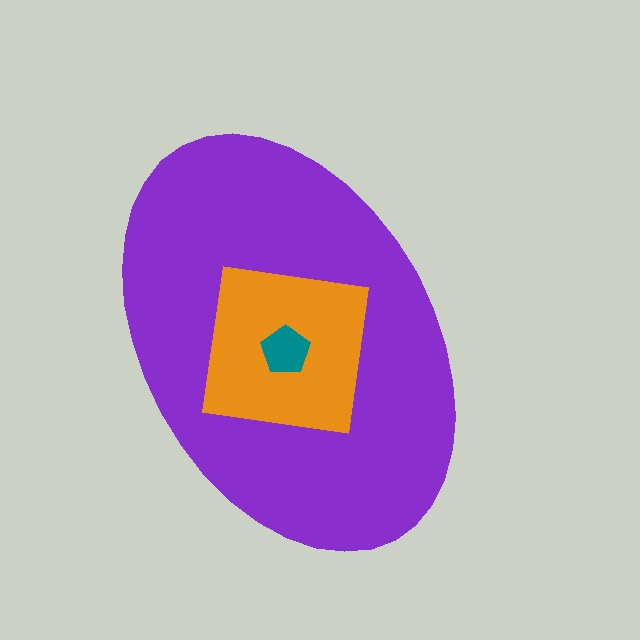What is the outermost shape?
The purple ellipse.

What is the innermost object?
The teal pentagon.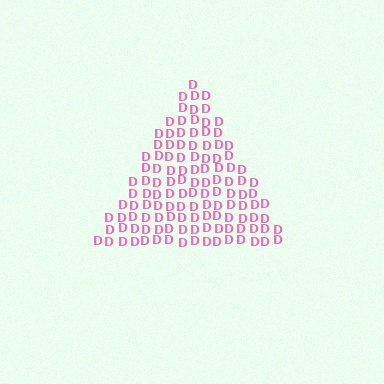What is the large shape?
The large shape is a triangle.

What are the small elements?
The small elements are letter D's.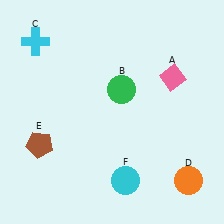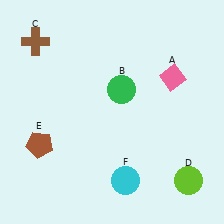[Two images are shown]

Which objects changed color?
C changed from cyan to brown. D changed from orange to lime.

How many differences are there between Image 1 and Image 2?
There are 2 differences between the two images.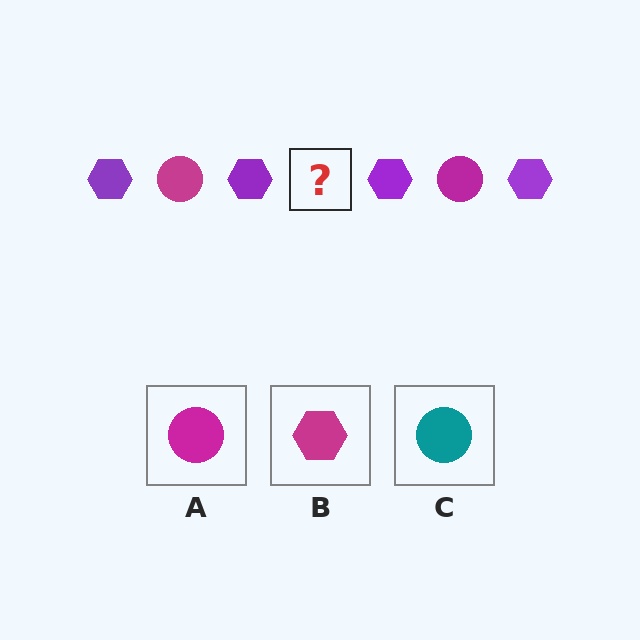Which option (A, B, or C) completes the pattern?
A.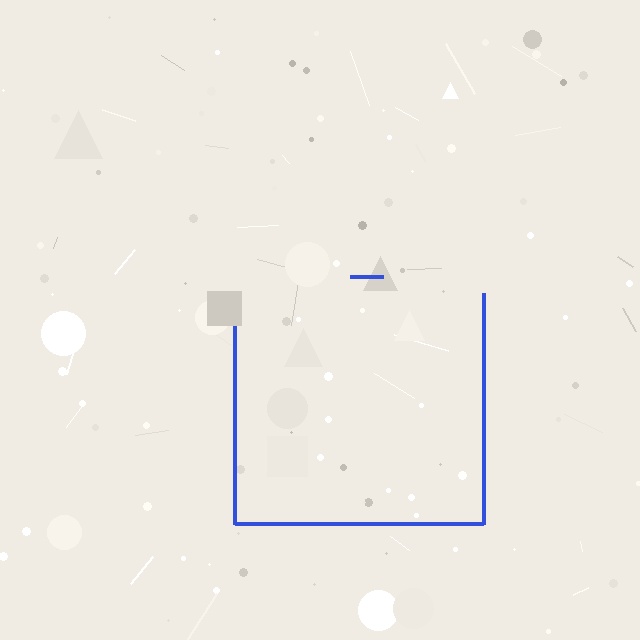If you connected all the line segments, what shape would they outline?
They would outline a square.